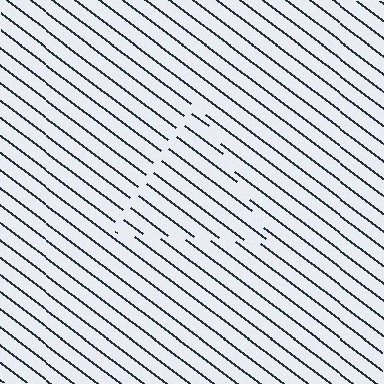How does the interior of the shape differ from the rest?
The interior of the shape contains the same grating, shifted by half a period — the contour is defined by the phase discontinuity where line-ends from the inner and outer gratings abut.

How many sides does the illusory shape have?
3 sides — the line-ends trace a triangle.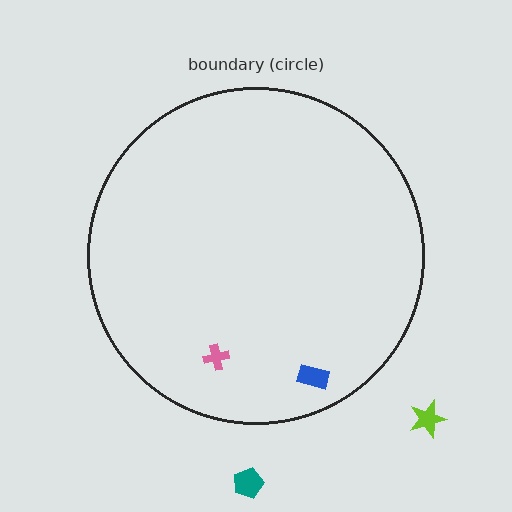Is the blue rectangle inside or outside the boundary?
Inside.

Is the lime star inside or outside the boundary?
Outside.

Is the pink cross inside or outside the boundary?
Inside.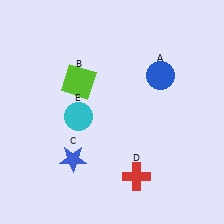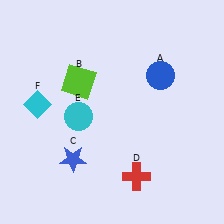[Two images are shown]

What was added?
A cyan diamond (F) was added in Image 2.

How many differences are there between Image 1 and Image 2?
There is 1 difference between the two images.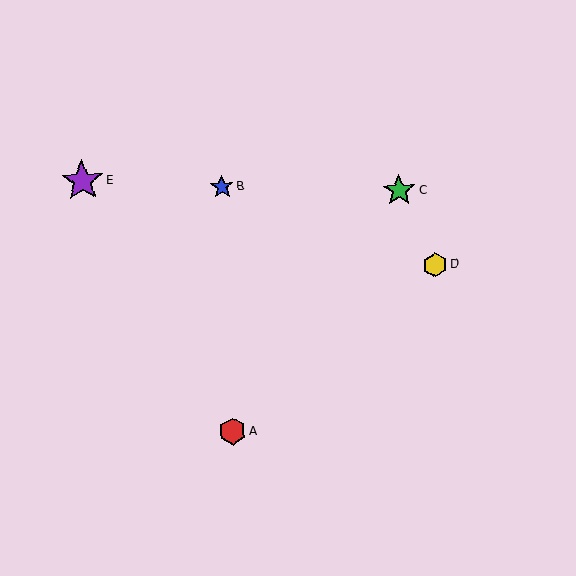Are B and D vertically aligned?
No, B is at x≈222 and D is at x≈435.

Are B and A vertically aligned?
Yes, both are at x≈222.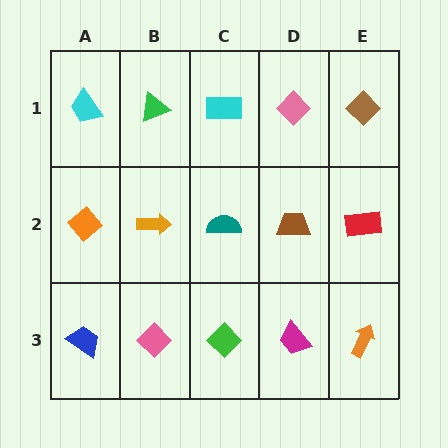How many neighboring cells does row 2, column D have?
4.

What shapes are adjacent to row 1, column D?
A brown trapezoid (row 2, column D), a cyan rectangle (row 1, column C), a brown diamond (row 1, column E).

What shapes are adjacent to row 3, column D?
A brown trapezoid (row 2, column D), a green diamond (row 3, column C), an orange arrow (row 3, column E).